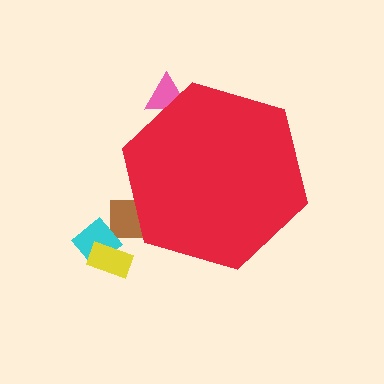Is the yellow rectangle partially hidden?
No, the yellow rectangle is fully visible.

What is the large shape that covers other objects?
A red hexagon.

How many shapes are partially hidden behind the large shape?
2 shapes are partially hidden.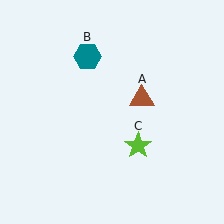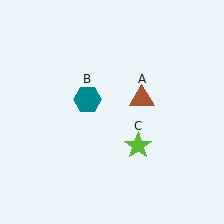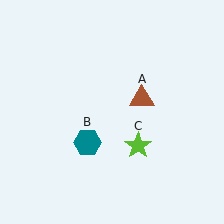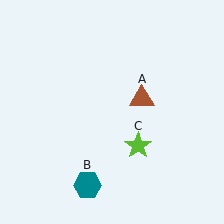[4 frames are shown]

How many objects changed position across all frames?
1 object changed position: teal hexagon (object B).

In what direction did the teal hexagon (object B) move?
The teal hexagon (object B) moved down.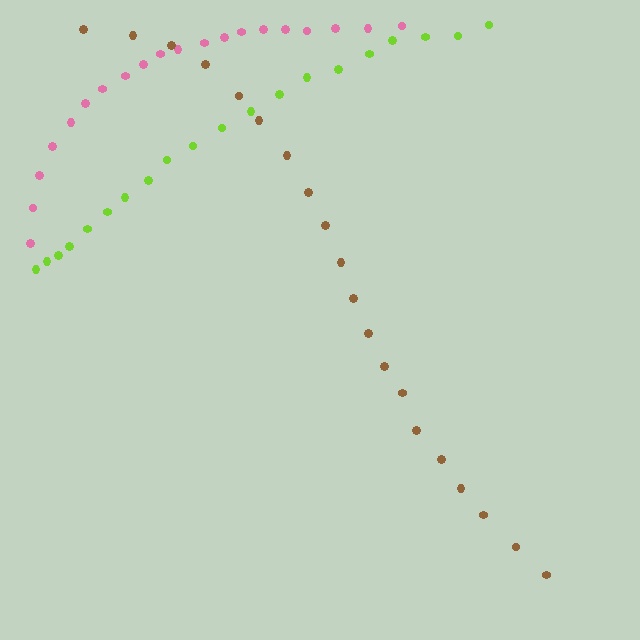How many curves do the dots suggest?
There are 3 distinct paths.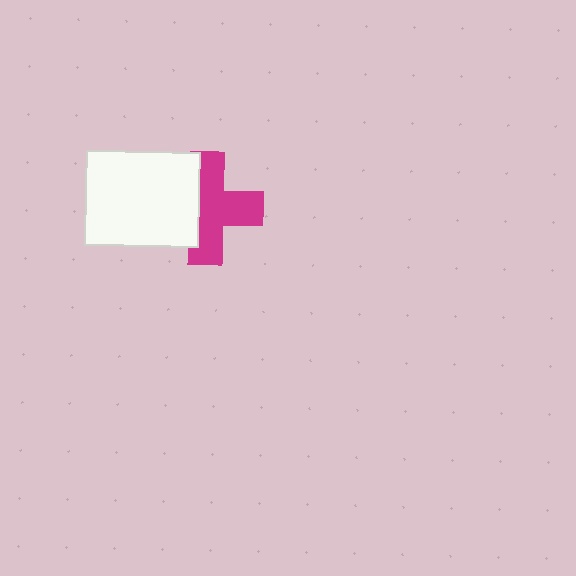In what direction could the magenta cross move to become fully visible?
The magenta cross could move right. That would shift it out from behind the white rectangle entirely.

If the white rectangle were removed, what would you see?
You would see the complete magenta cross.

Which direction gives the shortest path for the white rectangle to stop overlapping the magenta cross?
Moving left gives the shortest separation.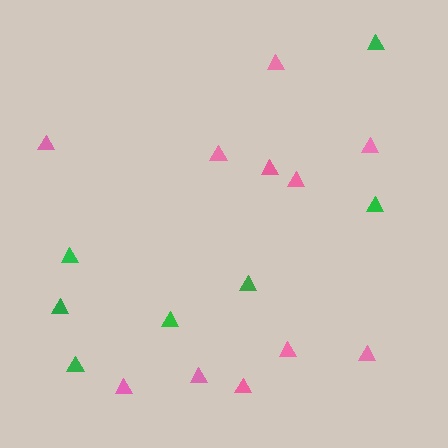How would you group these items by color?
There are 2 groups: one group of pink triangles (11) and one group of green triangles (7).